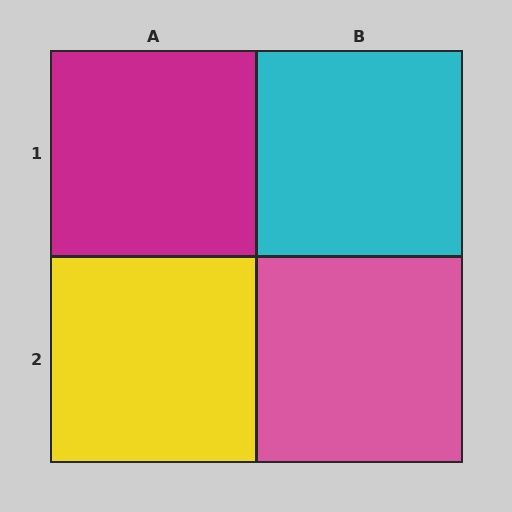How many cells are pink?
1 cell is pink.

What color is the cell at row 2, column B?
Pink.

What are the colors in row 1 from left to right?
Magenta, cyan.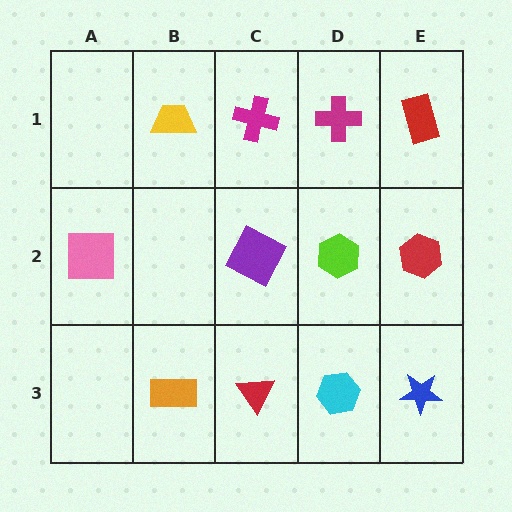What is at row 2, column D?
A lime hexagon.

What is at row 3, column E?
A blue star.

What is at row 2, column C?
A purple square.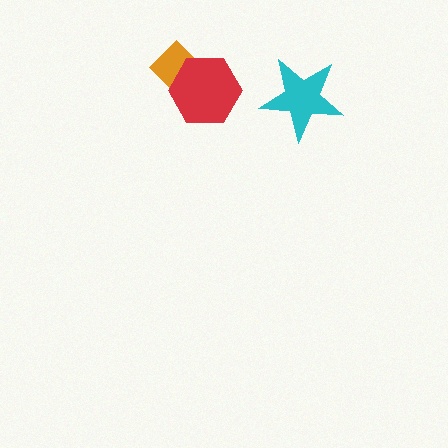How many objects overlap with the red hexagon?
1 object overlaps with the red hexagon.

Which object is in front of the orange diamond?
The red hexagon is in front of the orange diamond.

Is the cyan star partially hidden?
No, no other shape covers it.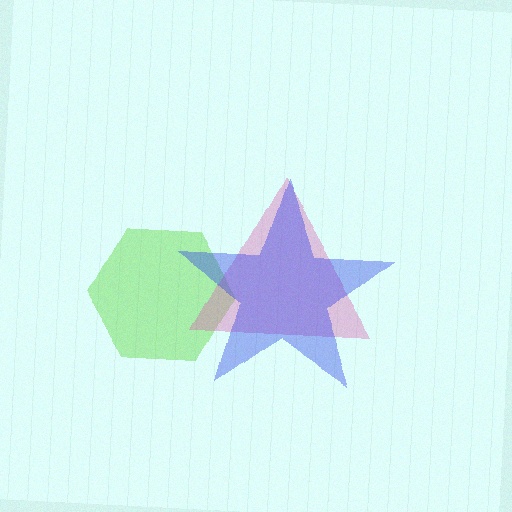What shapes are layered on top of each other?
The layered shapes are: a lime hexagon, a pink triangle, a blue star.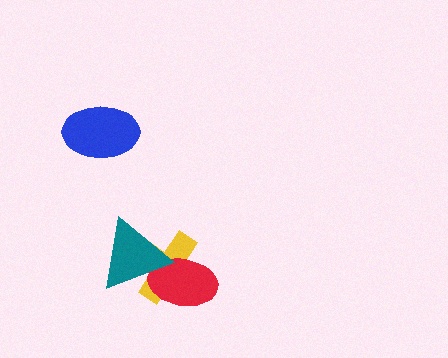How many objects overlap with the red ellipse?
2 objects overlap with the red ellipse.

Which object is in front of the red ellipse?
The teal triangle is in front of the red ellipse.